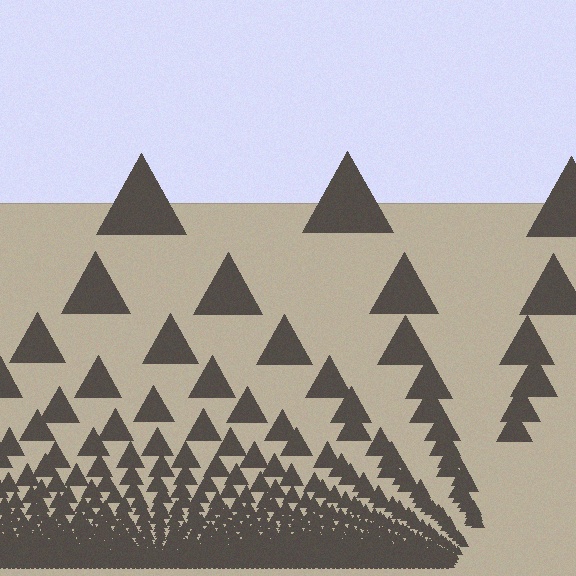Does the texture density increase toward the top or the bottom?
Density increases toward the bottom.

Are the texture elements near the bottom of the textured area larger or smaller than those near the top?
Smaller. The gradient is inverted — elements near the bottom are smaller and denser.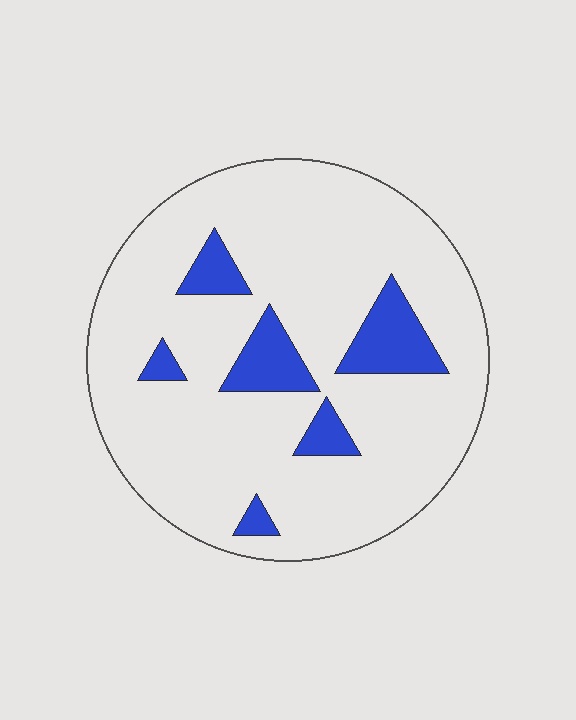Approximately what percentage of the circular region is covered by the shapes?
Approximately 15%.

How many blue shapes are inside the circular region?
6.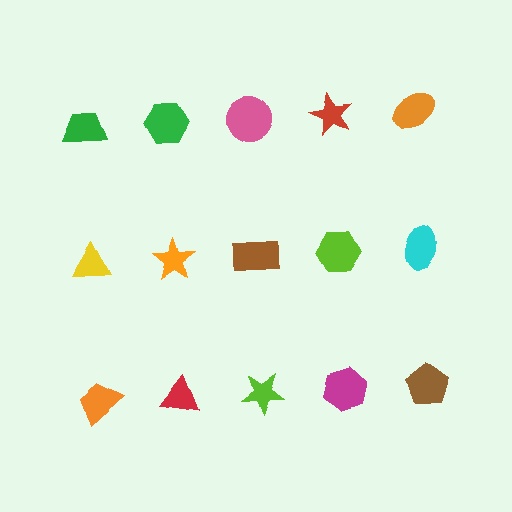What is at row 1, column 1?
A green trapezoid.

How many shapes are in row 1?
5 shapes.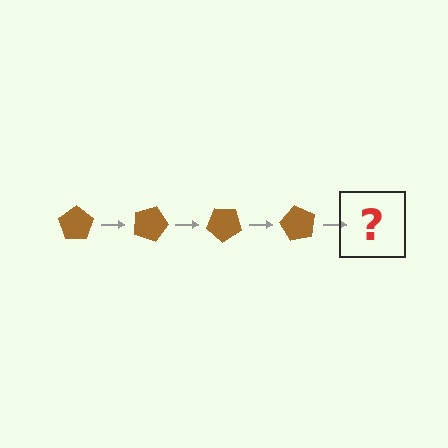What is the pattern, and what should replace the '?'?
The pattern is that the pentagon rotates 20 degrees each step. The '?' should be a brown pentagon rotated 80 degrees.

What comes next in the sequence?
The next element should be a brown pentagon rotated 80 degrees.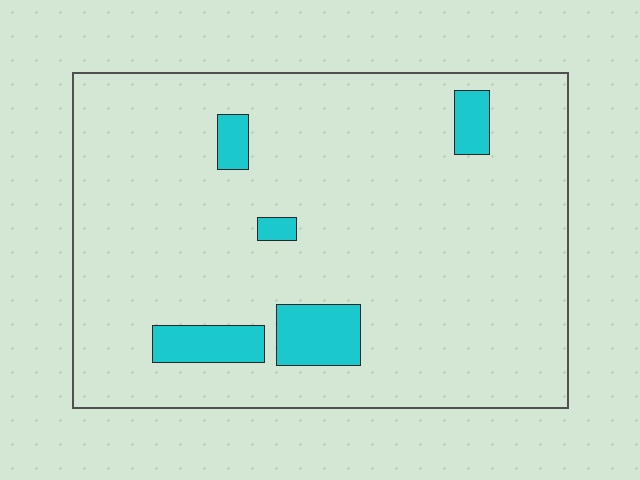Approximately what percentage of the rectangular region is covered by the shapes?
Approximately 10%.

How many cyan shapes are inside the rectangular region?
5.